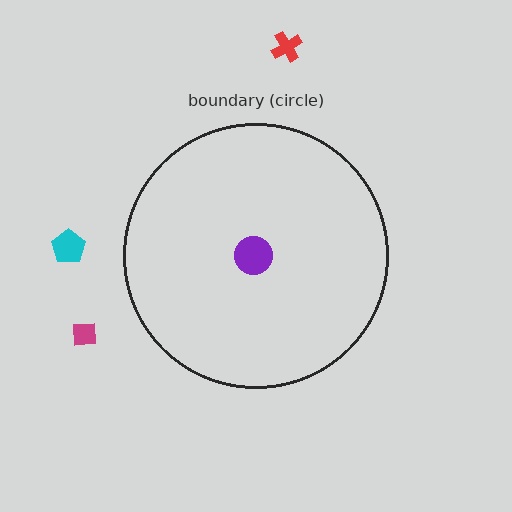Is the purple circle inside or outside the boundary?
Inside.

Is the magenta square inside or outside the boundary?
Outside.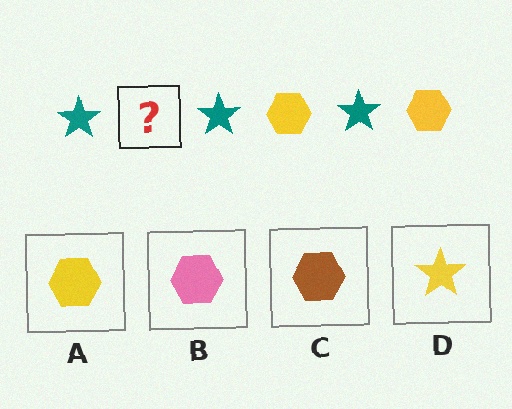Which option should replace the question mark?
Option A.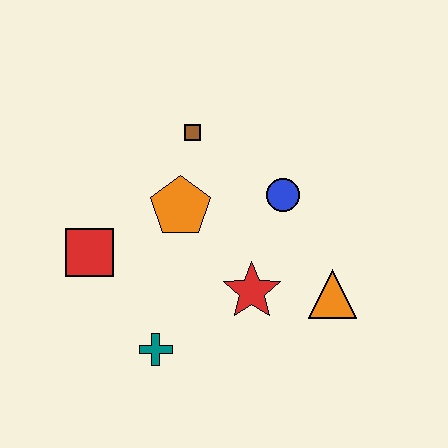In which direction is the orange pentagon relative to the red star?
The orange pentagon is above the red star.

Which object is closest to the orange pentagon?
The brown square is closest to the orange pentagon.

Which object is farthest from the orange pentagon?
The orange triangle is farthest from the orange pentagon.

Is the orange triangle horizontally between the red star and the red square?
No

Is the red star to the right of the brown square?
Yes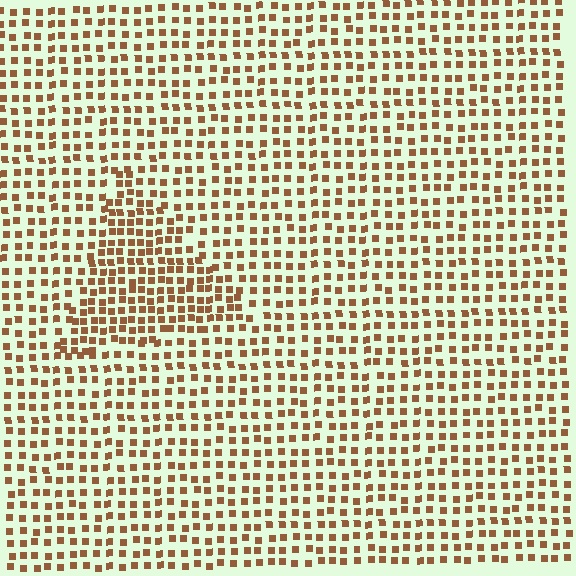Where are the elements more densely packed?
The elements are more densely packed inside the triangle boundary.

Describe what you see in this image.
The image contains small brown elements arranged at two different densities. A triangle-shaped region is visible where the elements are more densely packed than the surrounding area.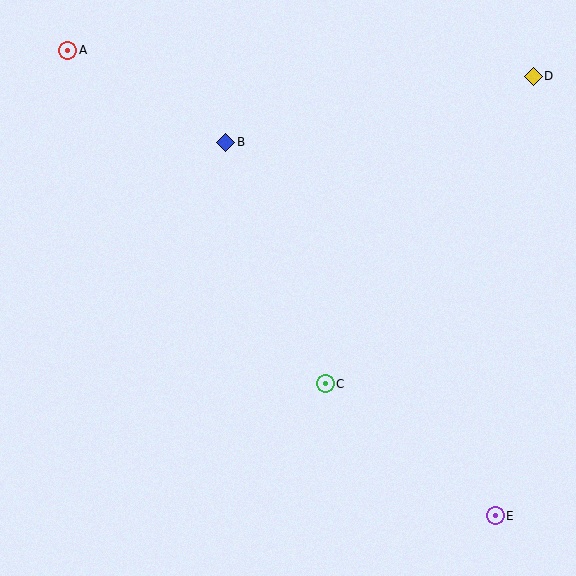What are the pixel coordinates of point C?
Point C is at (325, 384).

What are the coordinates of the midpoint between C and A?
The midpoint between C and A is at (196, 217).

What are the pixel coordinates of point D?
Point D is at (533, 76).